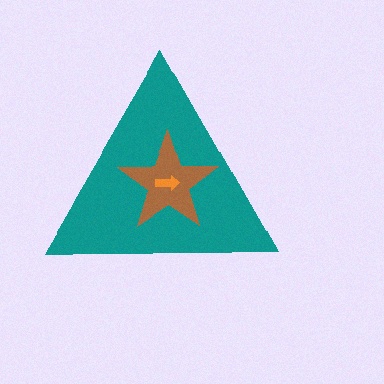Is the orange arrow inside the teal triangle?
Yes.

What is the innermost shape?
The orange arrow.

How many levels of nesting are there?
3.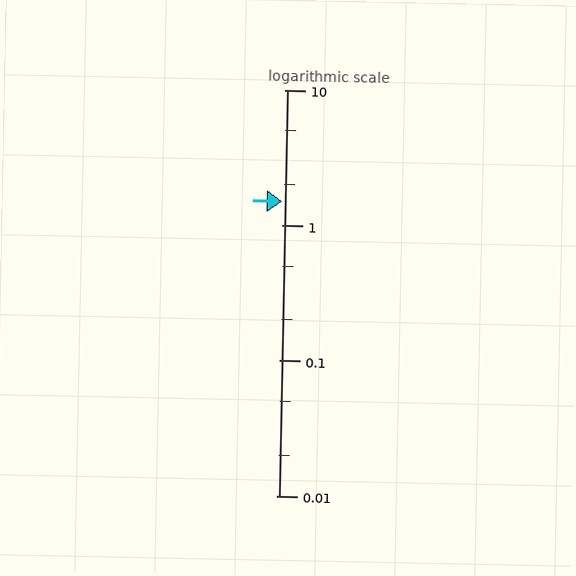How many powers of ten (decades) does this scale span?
The scale spans 3 decades, from 0.01 to 10.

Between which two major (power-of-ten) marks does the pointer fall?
The pointer is between 1 and 10.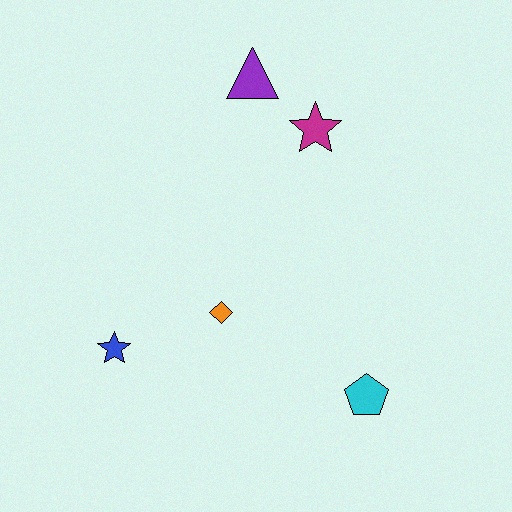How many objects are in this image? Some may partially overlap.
There are 5 objects.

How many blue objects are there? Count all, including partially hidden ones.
There is 1 blue object.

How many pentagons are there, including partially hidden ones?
There is 1 pentagon.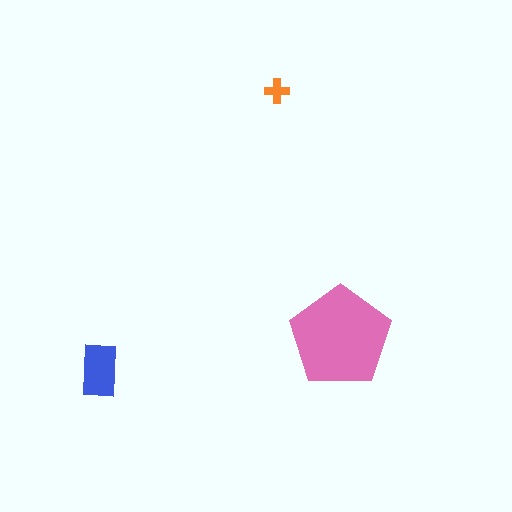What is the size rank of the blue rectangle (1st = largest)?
2nd.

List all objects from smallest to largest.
The orange cross, the blue rectangle, the pink pentagon.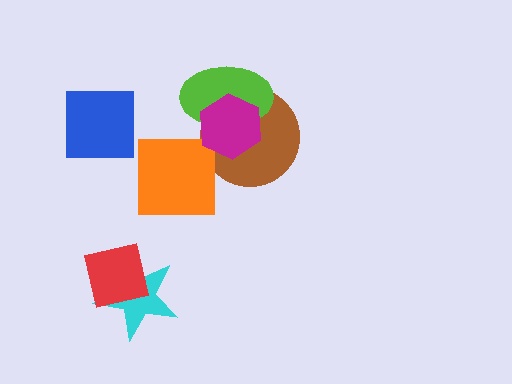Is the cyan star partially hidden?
Yes, it is partially covered by another shape.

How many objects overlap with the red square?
1 object overlaps with the red square.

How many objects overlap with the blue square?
0 objects overlap with the blue square.